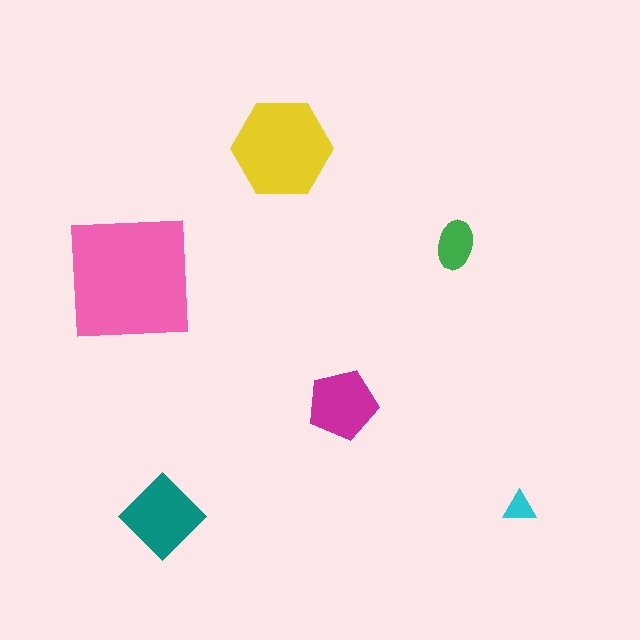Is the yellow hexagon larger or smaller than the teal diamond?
Larger.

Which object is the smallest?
The cyan triangle.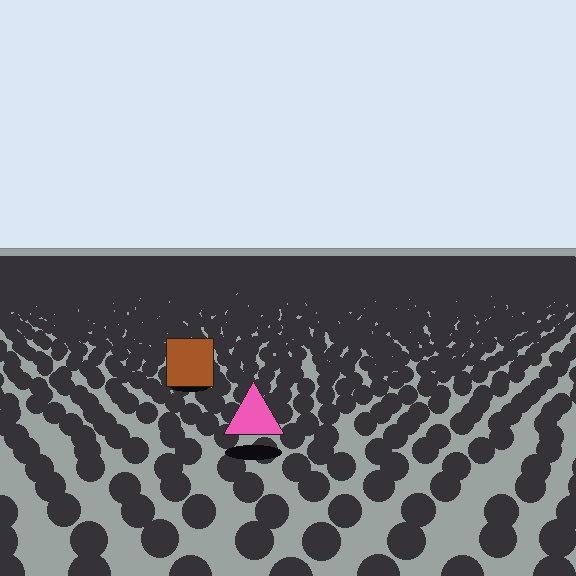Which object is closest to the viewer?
The pink triangle is closest. The texture marks near it are larger and more spread out.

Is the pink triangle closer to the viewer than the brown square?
Yes. The pink triangle is closer — you can tell from the texture gradient: the ground texture is coarser near it.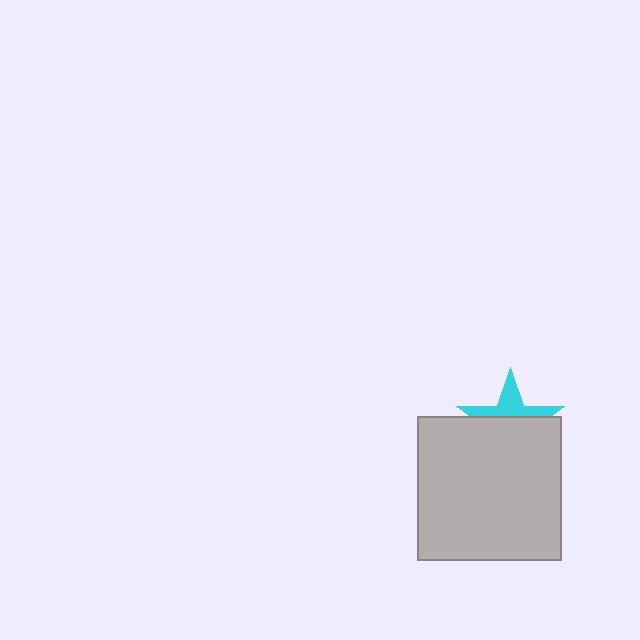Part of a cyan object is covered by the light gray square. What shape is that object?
It is a star.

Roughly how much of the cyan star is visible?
A small part of it is visible (roughly 39%).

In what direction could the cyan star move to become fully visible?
The cyan star could move up. That would shift it out from behind the light gray square entirely.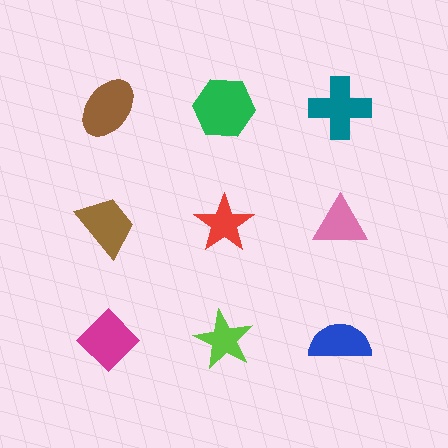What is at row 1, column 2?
A green hexagon.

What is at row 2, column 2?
A red star.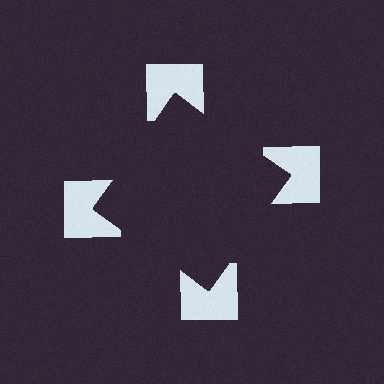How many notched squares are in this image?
There are 4 — one at each vertex of the illusory square.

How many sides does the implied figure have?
4 sides.